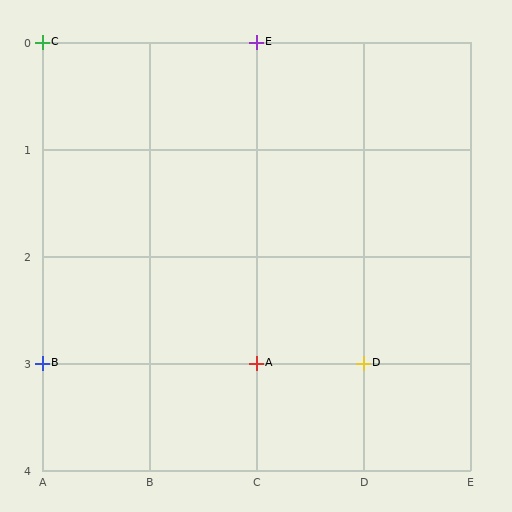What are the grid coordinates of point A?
Point A is at grid coordinates (C, 3).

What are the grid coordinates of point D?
Point D is at grid coordinates (D, 3).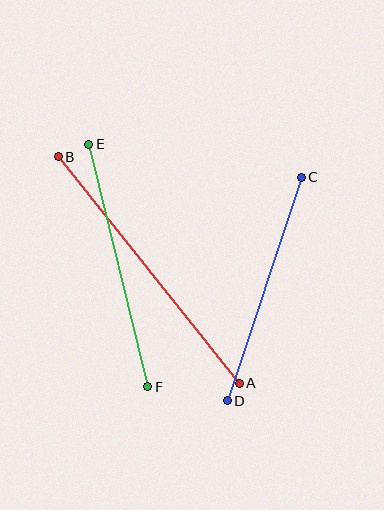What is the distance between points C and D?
The distance is approximately 236 pixels.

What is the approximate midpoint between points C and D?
The midpoint is at approximately (264, 289) pixels.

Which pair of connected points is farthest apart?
Points A and B are farthest apart.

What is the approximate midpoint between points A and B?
The midpoint is at approximately (149, 270) pixels.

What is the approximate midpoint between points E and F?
The midpoint is at approximately (118, 265) pixels.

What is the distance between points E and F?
The distance is approximately 249 pixels.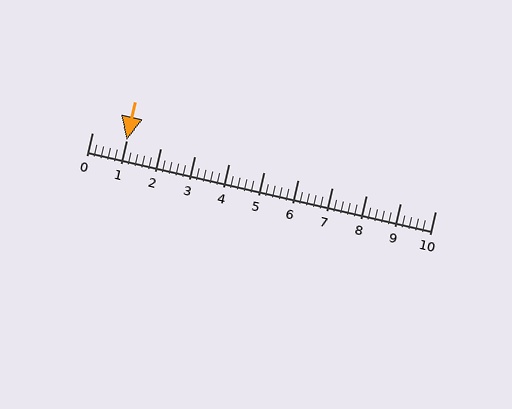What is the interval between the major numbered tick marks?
The major tick marks are spaced 1 units apart.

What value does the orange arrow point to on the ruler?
The orange arrow points to approximately 1.0.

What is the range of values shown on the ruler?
The ruler shows values from 0 to 10.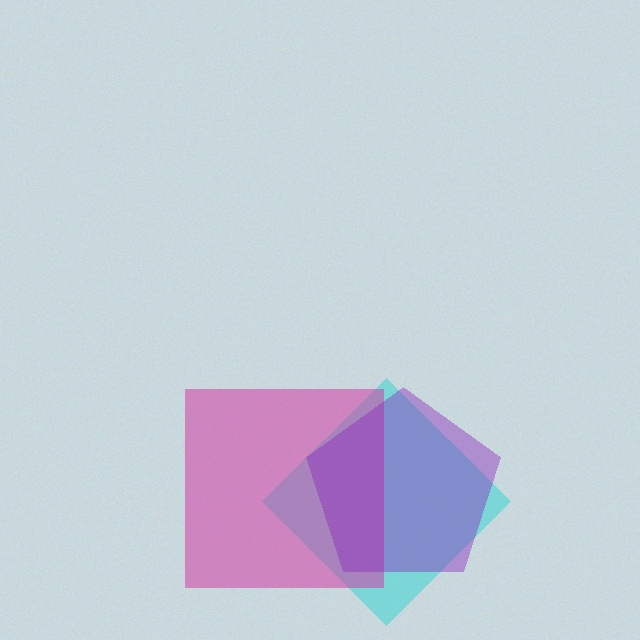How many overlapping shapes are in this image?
There are 3 overlapping shapes in the image.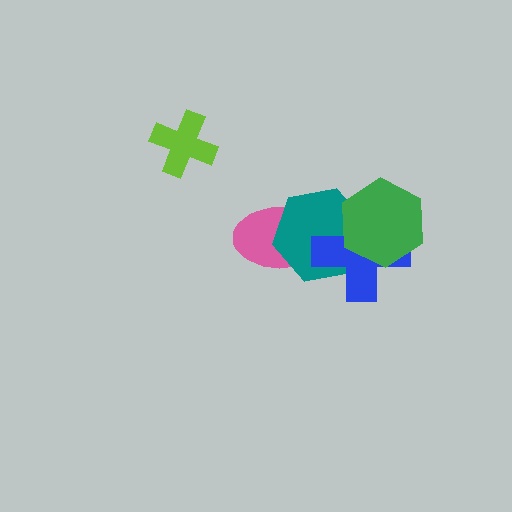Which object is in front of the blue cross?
The green hexagon is in front of the blue cross.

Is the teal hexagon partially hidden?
Yes, it is partially covered by another shape.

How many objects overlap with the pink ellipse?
2 objects overlap with the pink ellipse.